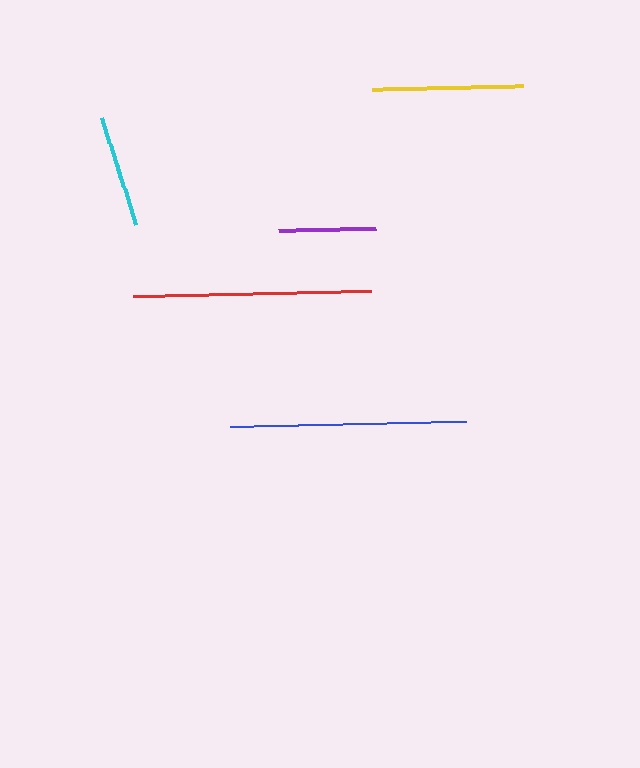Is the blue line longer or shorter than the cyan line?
The blue line is longer than the cyan line.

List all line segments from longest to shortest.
From longest to shortest: red, blue, yellow, cyan, purple.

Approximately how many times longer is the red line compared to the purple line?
The red line is approximately 2.5 times the length of the purple line.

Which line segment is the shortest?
The purple line is the shortest at approximately 97 pixels.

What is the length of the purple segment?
The purple segment is approximately 97 pixels long.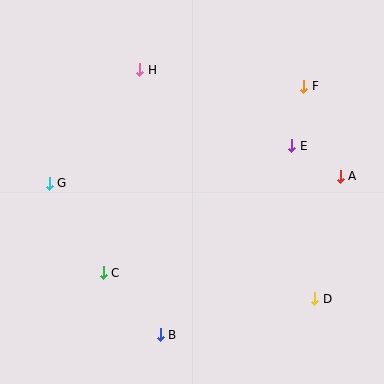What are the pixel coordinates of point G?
Point G is at (49, 183).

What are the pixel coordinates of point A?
Point A is at (340, 176).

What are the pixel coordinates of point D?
Point D is at (315, 299).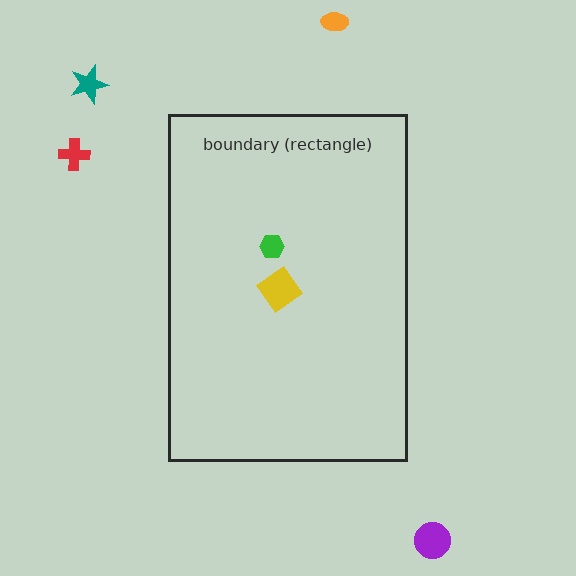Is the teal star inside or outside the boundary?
Outside.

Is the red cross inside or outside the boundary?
Outside.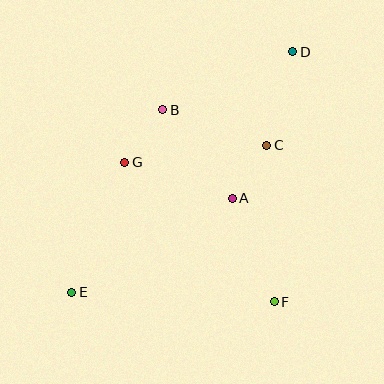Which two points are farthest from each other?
Points D and E are farthest from each other.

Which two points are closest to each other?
Points A and C are closest to each other.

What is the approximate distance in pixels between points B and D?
The distance between B and D is approximately 142 pixels.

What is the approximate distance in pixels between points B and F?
The distance between B and F is approximately 222 pixels.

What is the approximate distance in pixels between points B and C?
The distance between B and C is approximately 109 pixels.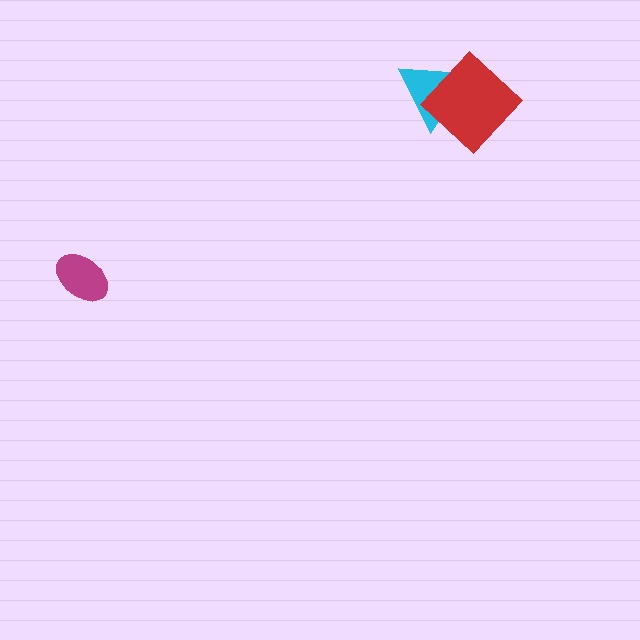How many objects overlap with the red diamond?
1 object overlaps with the red diamond.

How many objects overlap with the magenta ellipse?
0 objects overlap with the magenta ellipse.